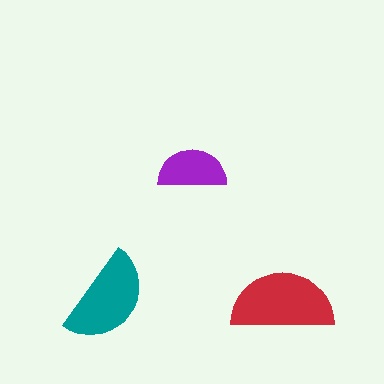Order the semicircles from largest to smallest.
the red one, the teal one, the purple one.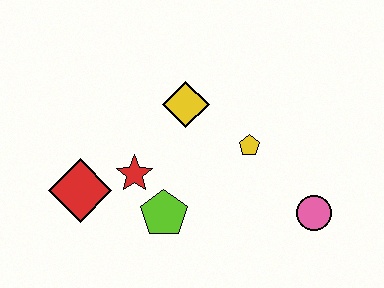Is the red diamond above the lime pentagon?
Yes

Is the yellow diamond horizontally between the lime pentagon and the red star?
No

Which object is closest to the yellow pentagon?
The yellow diamond is closest to the yellow pentagon.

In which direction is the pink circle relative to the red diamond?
The pink circle is to the right of the red diamond.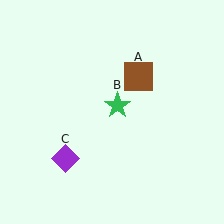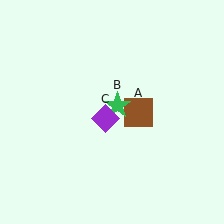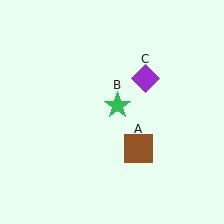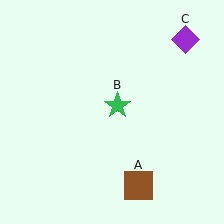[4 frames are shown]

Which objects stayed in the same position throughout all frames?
Green star (object B) remained stationary.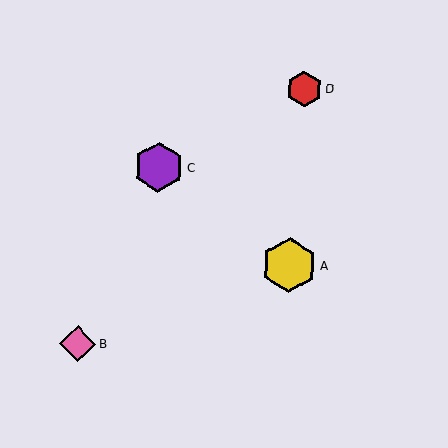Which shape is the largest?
The yellow hexagon (labeled A) is the largest.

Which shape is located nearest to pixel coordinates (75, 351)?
The pink diamond (labeled B) at (78, 344) is nearest to that location.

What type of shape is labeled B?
Shape B is a pink diamond.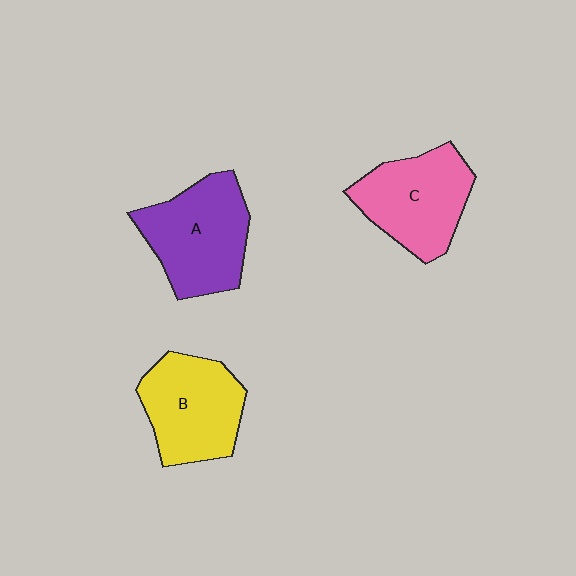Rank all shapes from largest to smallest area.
From largest to smallest: A (purple), B (yellow), C (pink).